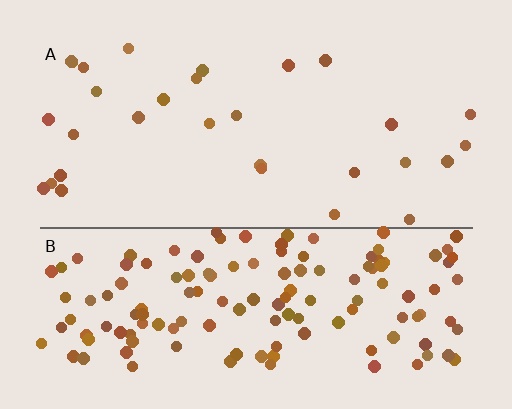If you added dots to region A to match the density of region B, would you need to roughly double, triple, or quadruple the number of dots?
Approximately quadruple.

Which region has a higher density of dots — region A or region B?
B (the bottom).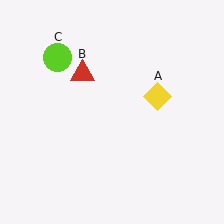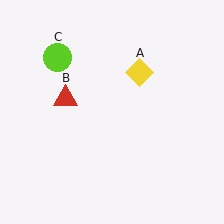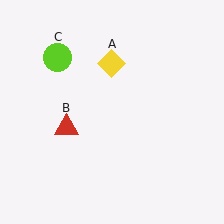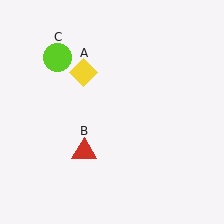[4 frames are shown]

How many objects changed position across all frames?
2 objects changed position: yellow diamond (object A), red triangle (object B).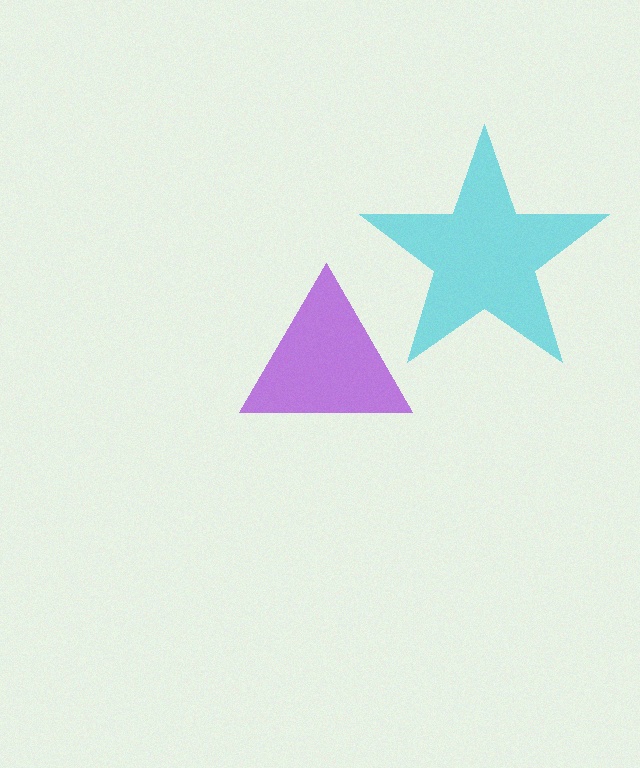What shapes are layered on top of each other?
The layered shapes are: a cyan star, a purple triangle.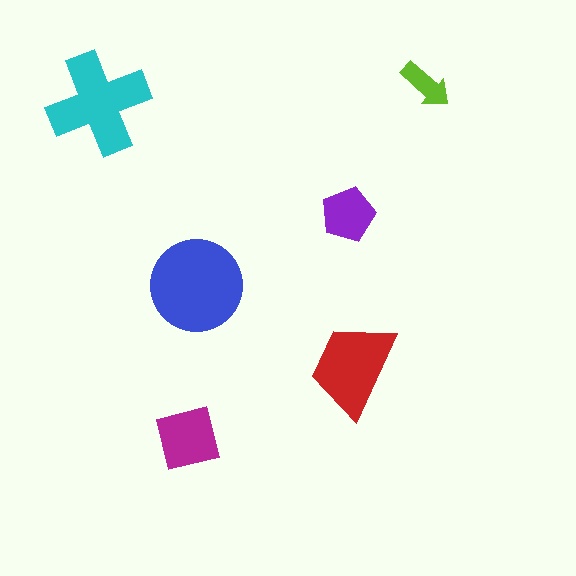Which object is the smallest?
The lime arrow.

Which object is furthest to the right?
The lime arrow is rightmost.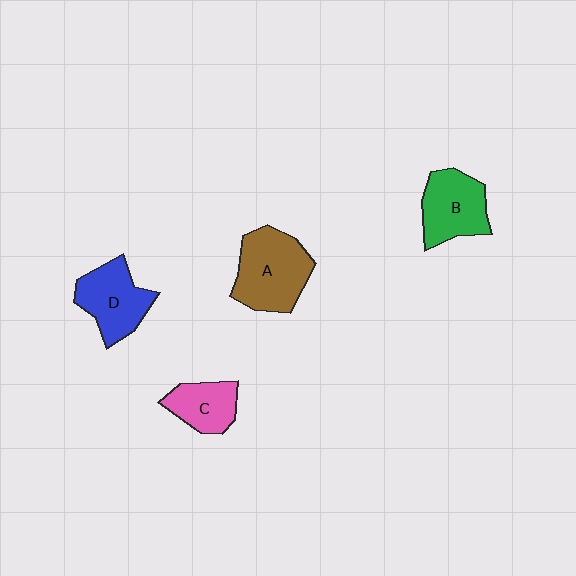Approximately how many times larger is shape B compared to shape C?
Approximately 1.4 times.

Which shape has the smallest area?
Shape C (pink).